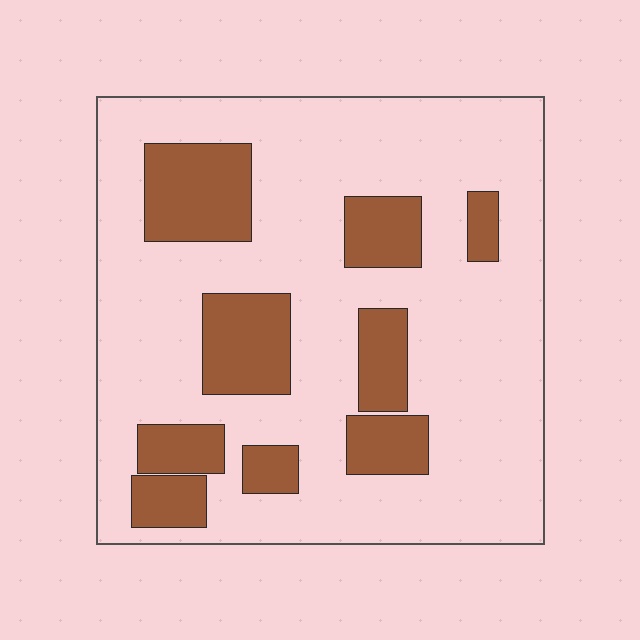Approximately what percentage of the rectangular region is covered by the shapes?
Approximately 25%.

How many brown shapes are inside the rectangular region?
9.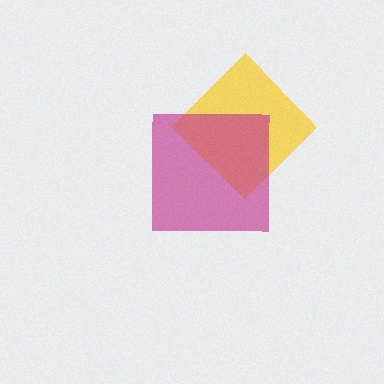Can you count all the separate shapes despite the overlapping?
Yes, there are 2 separate shapes.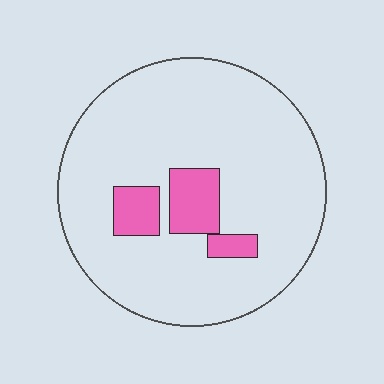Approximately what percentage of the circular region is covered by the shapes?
Approximately 10%.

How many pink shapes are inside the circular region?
3.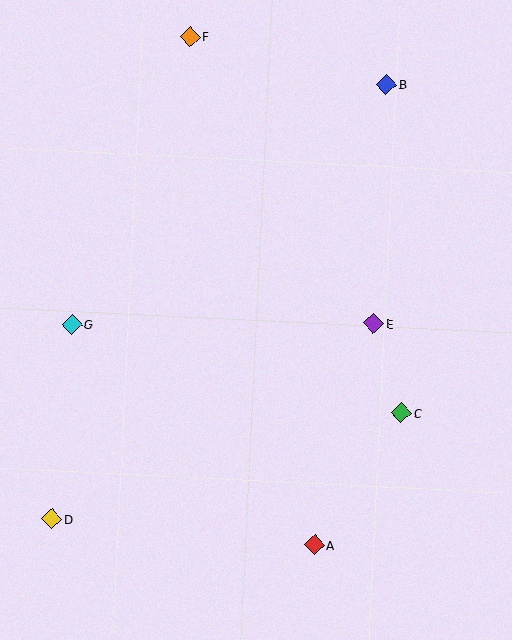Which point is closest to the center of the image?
Point E at (374, 323) is closest to the center.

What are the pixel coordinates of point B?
Point B is at (386, 84).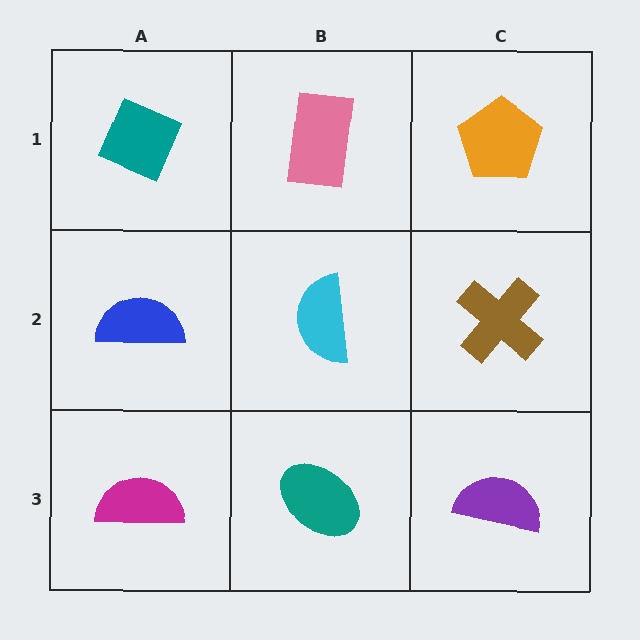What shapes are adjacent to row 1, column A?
A blue semicircle (row 2, column A), a pink rectangle (row 1, column B).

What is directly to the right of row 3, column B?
A purple semicircle.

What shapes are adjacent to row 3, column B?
A cyan semicircle (row 2, column B), a magenta semicircle (row 3, column A), a purple semicircle (row 3, column C).